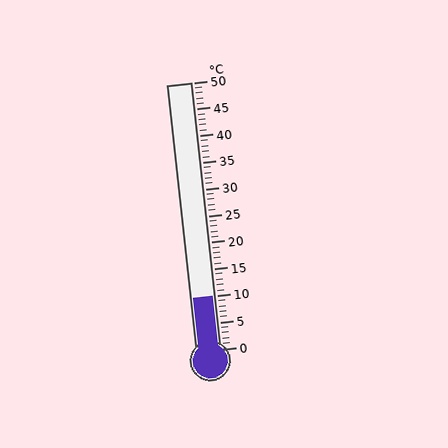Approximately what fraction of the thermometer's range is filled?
The thermometer is filled to approximately 20% of its range.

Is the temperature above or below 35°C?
The temperature is below 35°C.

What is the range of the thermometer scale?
The thermometer scale ranges from 0°C to 50°C.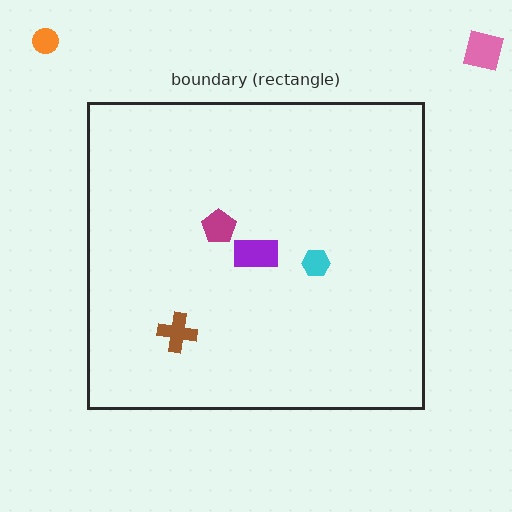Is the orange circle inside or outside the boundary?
Outside.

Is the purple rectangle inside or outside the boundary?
Inside.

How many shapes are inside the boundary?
4 inside, 2 outside.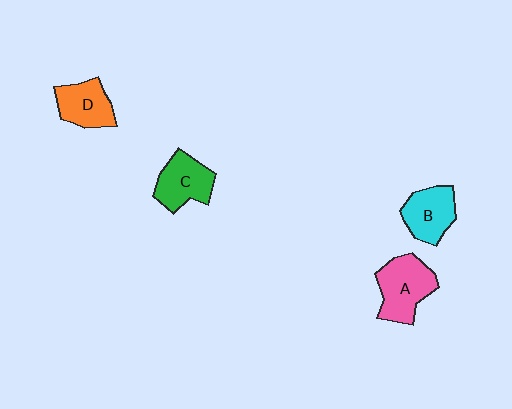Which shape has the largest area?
Shape A (pink).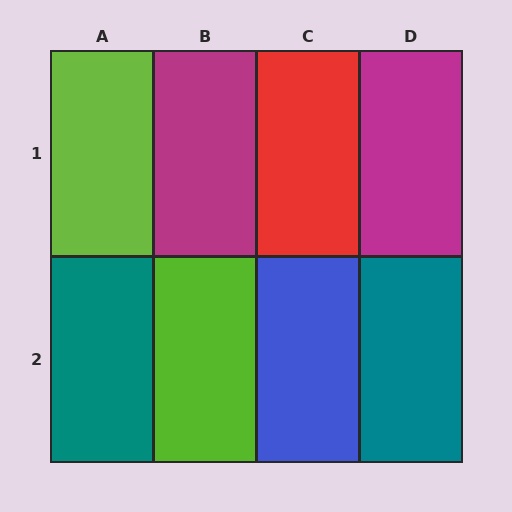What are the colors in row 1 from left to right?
Lime, magenta, red, magenta.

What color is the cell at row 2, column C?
Blue.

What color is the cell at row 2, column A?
Teal.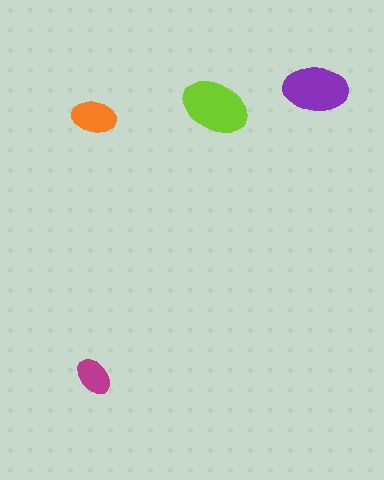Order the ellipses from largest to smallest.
the lime one, the purple one, the orange one, the magenta one.